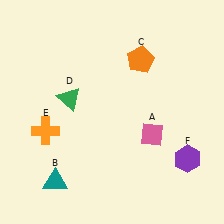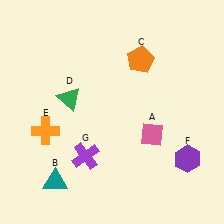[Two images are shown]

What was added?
A purple cross (G) was added in Image 2.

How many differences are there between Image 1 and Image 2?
There is 1 difference between the two images.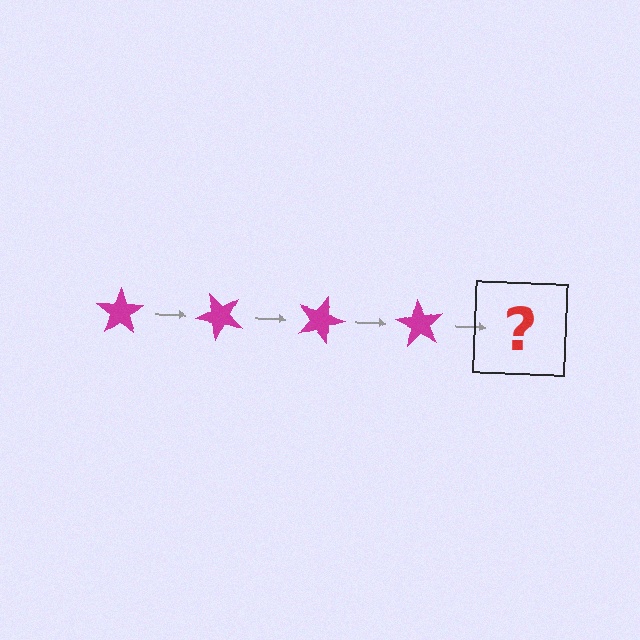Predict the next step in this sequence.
The next step is a magenta star rotated 180 degrees.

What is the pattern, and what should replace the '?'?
The pattern is that the star rotates 45 degrees each step. The '?' should be a magenta star rotated 180 degrees.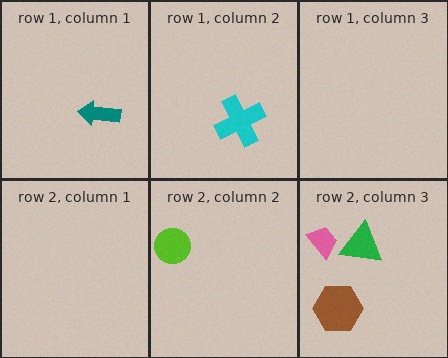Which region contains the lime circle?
The row 2, column 2 region.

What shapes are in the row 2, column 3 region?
The pink trapezoid, the brown hexagon, the green triangle.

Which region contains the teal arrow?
The row 1, column 1 region.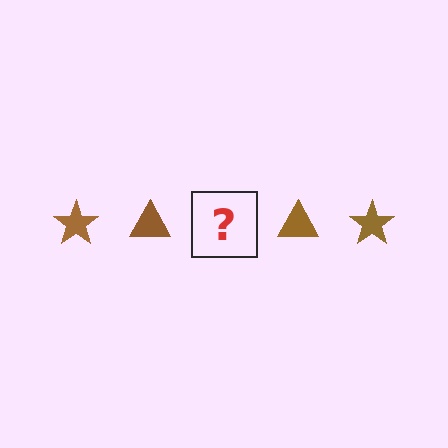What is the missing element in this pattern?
The missing element is a brown star.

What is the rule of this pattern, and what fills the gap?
The rule is that the pattern cycles through star, triangle shapes in brown. The gap should be filled with a brown star.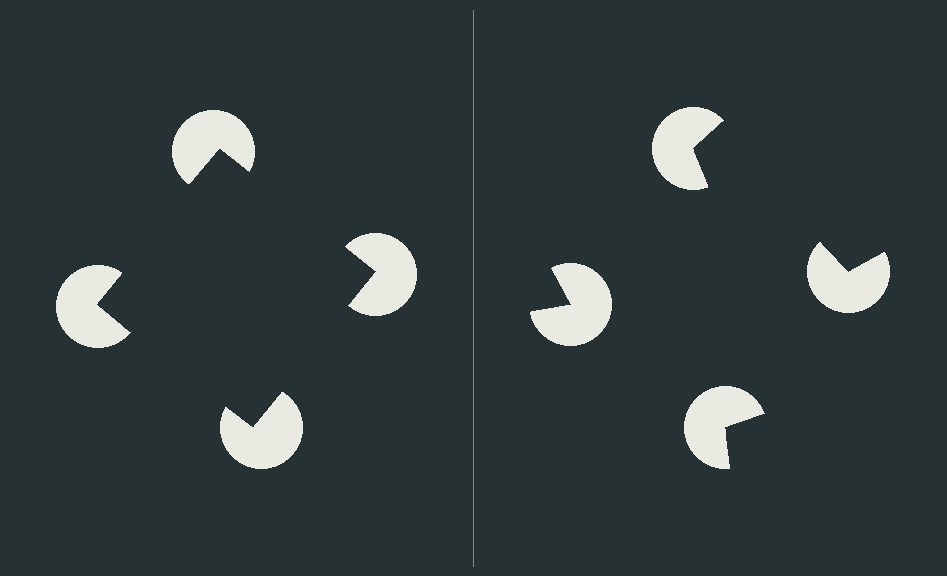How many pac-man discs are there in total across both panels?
8 — 4 on each side.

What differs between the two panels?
The pac-man discs are positioned identically on both sides; only the wedge orientations differ. On the left they align to a square; on the right they are misaligned.